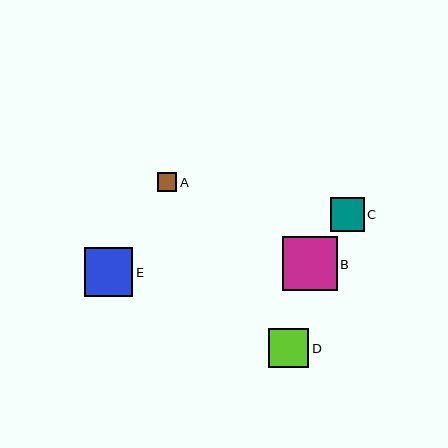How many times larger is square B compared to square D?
Square B is approximately 1.4 times the size of square D.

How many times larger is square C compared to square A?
Square C is approximately 1.7 times the size of square A.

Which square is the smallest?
Square A is the smallest with a size of approximately 19 pixels.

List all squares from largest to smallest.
From largest to smallest: B, E, D, C, A.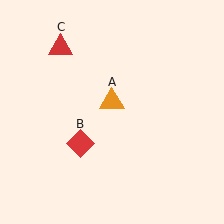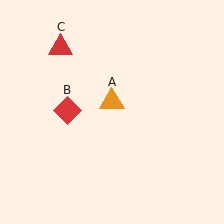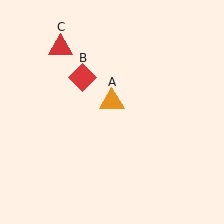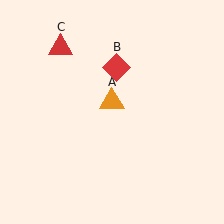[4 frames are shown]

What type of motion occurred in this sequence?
The red diamond (object B) rotated clockwise around the center of the scene.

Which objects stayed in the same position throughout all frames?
Orange triangle (object A) and red triangle (object C) remained stationary.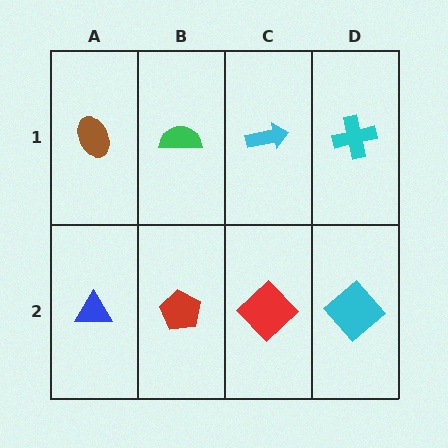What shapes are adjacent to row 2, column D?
A cyan cross (row 1, column D), a red diamond (row 2, column C).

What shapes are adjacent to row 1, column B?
A red pentagon (row 2, column B), a brown ellipse (row 1, column A), a cyan arrow (row 1, column C).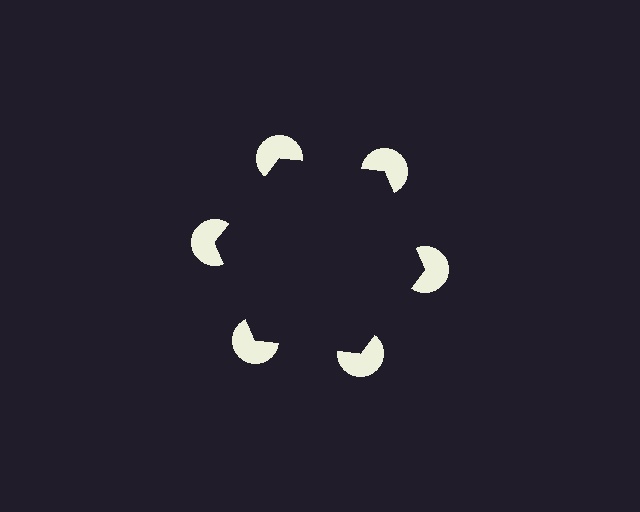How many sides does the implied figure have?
6 sides.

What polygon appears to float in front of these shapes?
An illusory hexagon — its edges are inferred from the aligned wedge cuts in the pac-man discs, not physically drawn.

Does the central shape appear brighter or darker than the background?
It typically appears slightly darker than the background, even though no actual brightness change is drawn.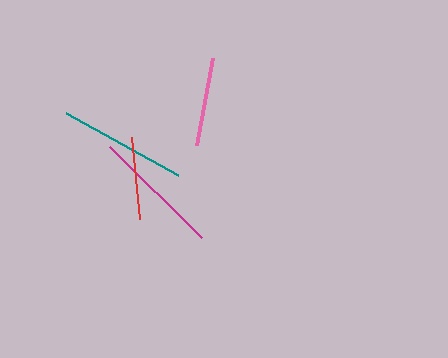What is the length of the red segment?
The red segment is approximately 83 pixels long.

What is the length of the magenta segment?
The magenta segment is approximately 130 pixels long.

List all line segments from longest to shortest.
From longest to shortest: magenta, teal, pink, red.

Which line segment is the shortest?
The red line is the shortest at approximately 83 pixels.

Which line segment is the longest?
The magenta line is the longest at approximately 130 pixels.